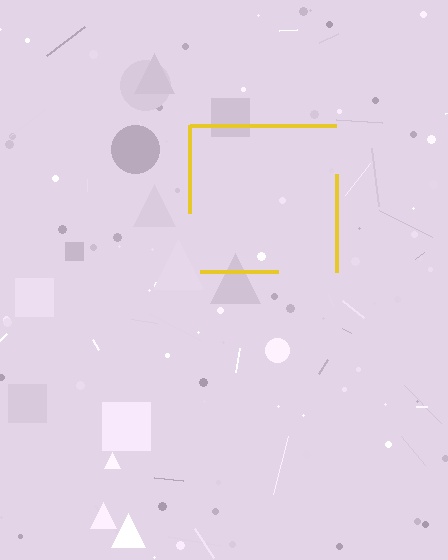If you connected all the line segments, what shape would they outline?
They would outline a square.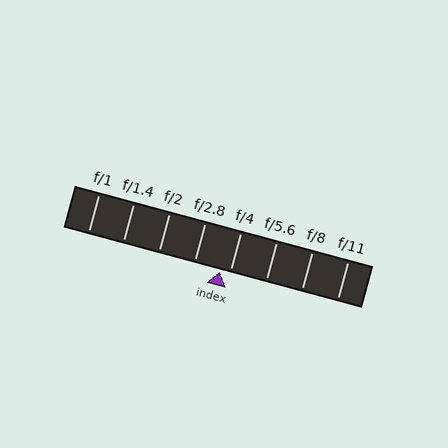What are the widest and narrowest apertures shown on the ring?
The widest aperture shown is f/1 and the narrowest is f/11.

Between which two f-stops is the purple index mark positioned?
The index mark is between f/2.8 and f/4.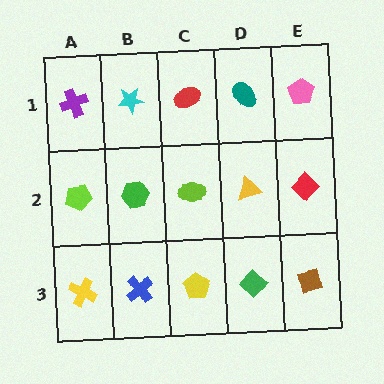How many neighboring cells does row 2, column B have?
4.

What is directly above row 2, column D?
A teal ellipse.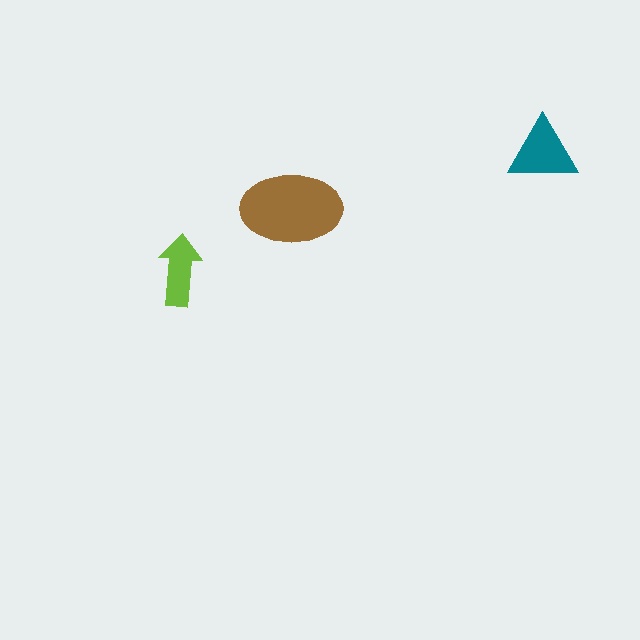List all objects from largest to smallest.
The brown ellipse, the teal triangle, the lime arrow.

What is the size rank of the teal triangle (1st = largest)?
2nd.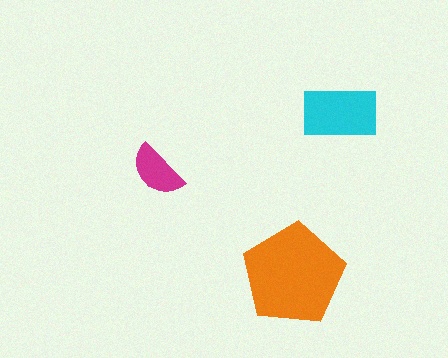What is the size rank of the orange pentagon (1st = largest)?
1st.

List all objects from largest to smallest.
The orange pentagon, the cyan rectangle, the magenta semicircle.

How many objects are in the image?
There are 3 objects in the image.